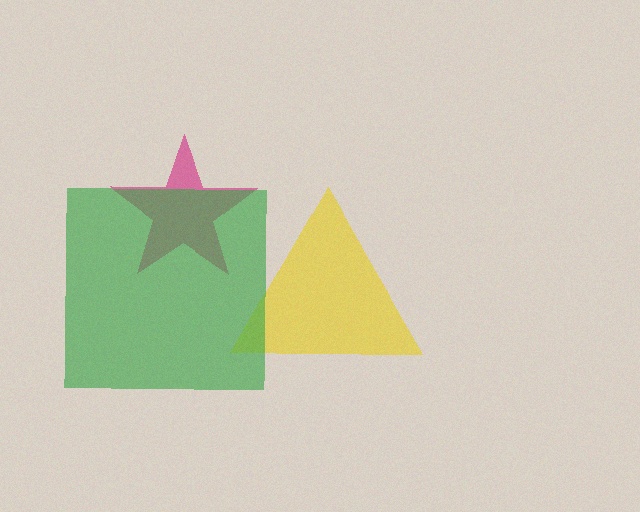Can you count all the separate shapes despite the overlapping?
Yes, there are 3 separate shapes.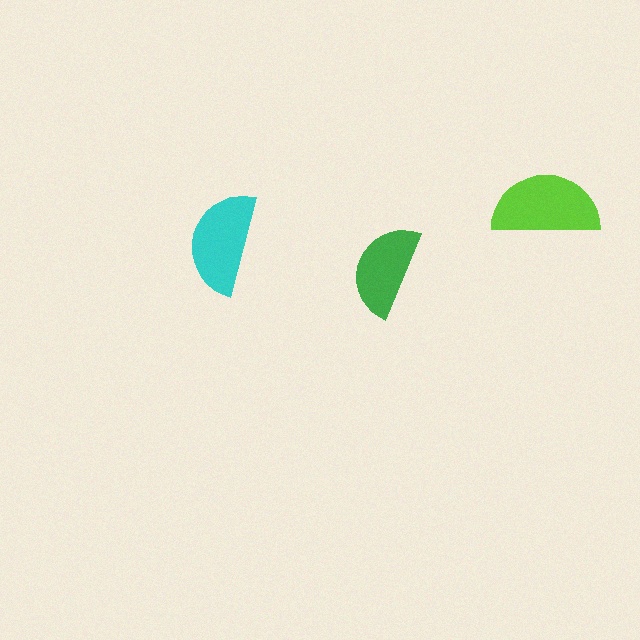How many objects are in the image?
There are 3 objects in the image.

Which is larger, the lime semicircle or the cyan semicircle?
The lime one.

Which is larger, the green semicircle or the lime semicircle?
The lime one.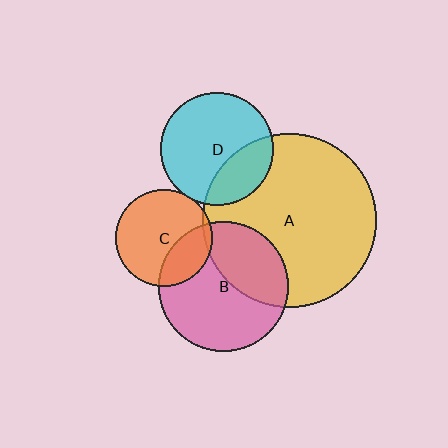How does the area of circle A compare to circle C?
Approximately 3.2 times.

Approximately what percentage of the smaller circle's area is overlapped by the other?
Approximately 5%.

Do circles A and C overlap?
Yes.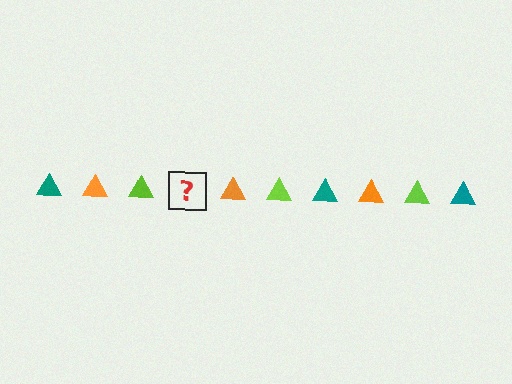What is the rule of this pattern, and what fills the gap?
The rule is that the pattern cycles through teal, orange, lime triangles. The gap should be filled with a teal triangle.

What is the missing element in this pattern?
The missing element is a teal triangle.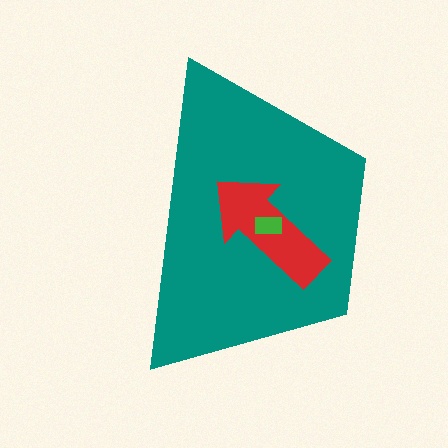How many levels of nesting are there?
3.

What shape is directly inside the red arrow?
The green rectangle.